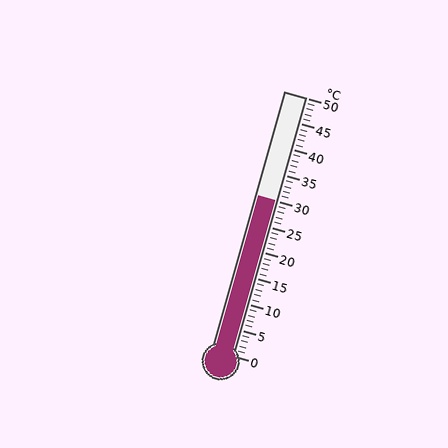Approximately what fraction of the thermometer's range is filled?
The thermometer is filled to approximately 60% of its range.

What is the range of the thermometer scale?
The thermometer scale ranges from 0°C to 50°C.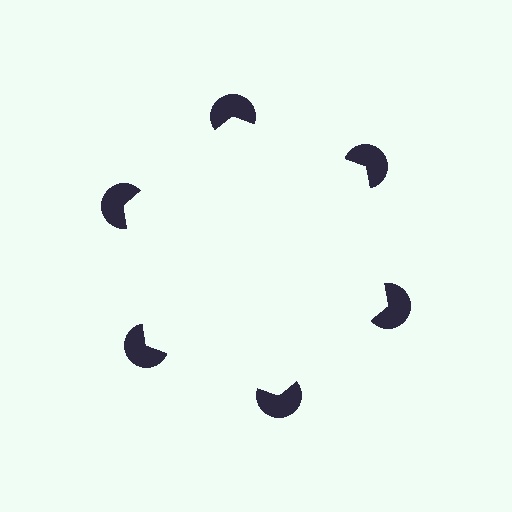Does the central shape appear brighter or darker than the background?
It typically appears slightly brighter than the background, even though no actual brightness change is drawn.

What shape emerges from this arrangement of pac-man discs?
An illusory hexagon — its edges are inferred from the aligned wedge cuts in the pac-man discs, not physically drawn.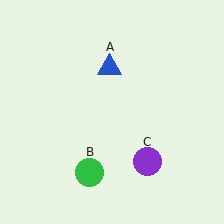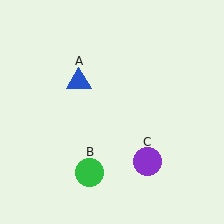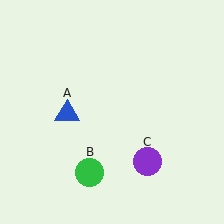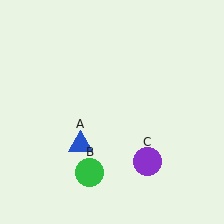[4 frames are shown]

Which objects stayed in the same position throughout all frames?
Green circle (object B) and purple circle (object C) remained stationary.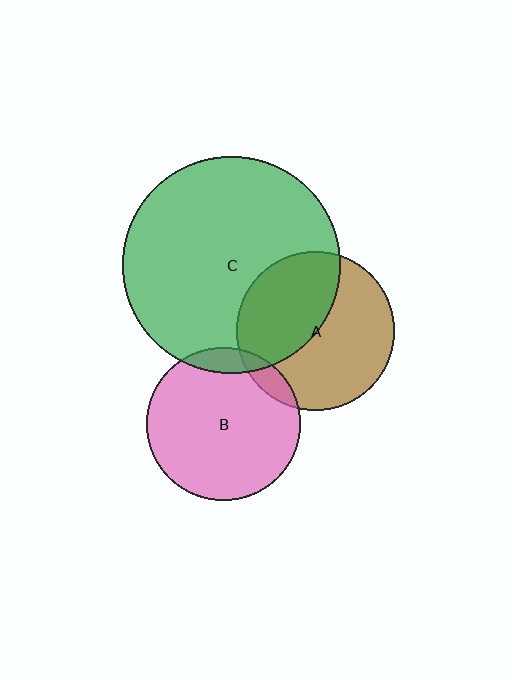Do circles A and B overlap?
Yes.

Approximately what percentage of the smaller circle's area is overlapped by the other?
Approximately 10%.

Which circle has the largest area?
Circle C (green).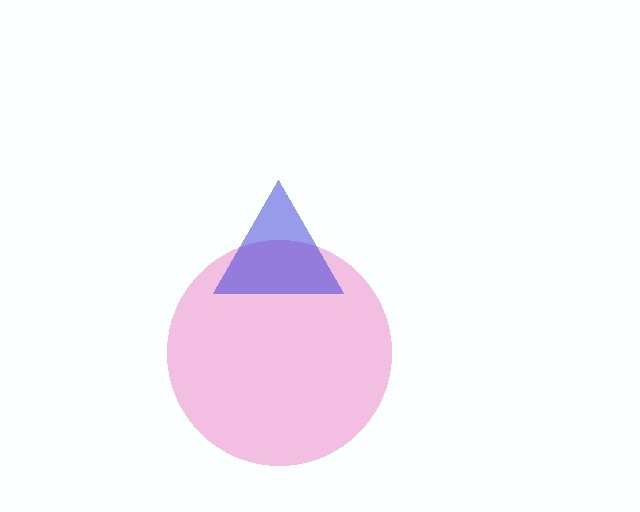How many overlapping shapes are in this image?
There are 2 overlapping shapes in the image.